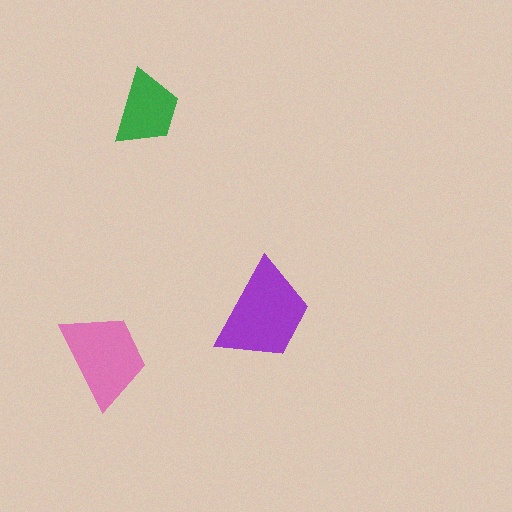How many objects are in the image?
There are 3 objects in the image.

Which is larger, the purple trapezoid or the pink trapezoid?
The purple one.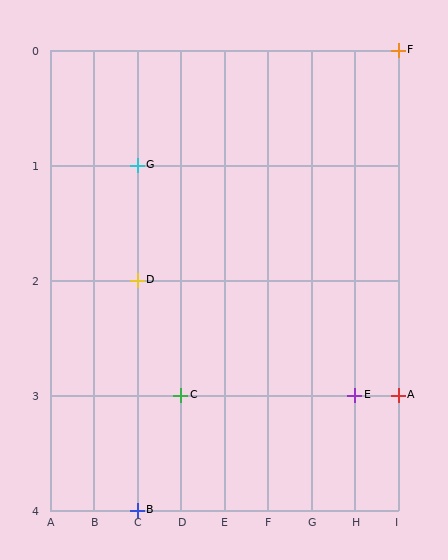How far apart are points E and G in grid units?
Points E and G are 5 columns and 2 rows apart (about 5.4 grid units diagonally).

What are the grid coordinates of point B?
Point B is at grid coordinates (C, 4).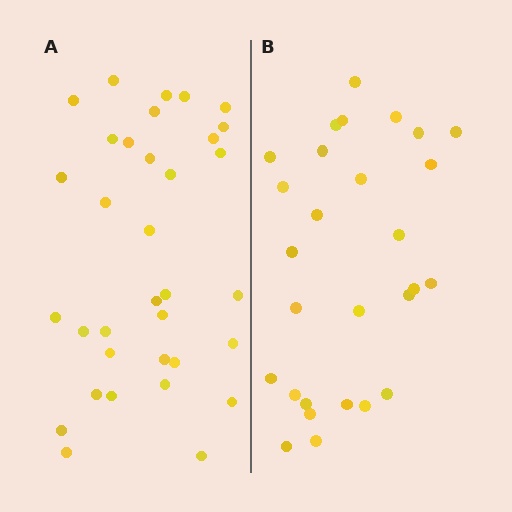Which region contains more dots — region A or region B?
Region A (the left region) has more dots.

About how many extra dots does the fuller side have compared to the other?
Region A has about 6 more dots than region B.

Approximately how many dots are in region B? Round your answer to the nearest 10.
About 30 dots. (The exact count is 28, which rounds to 30.)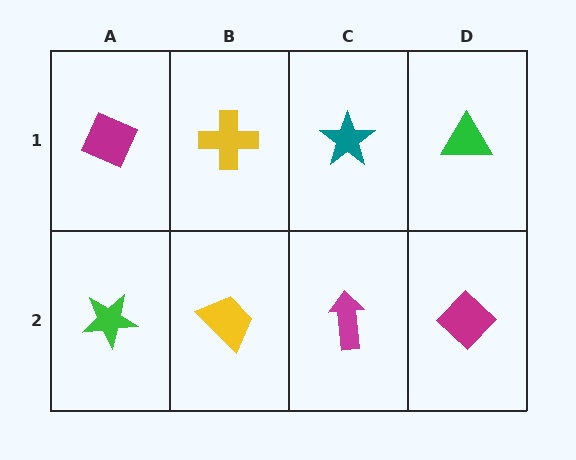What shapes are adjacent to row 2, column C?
A teal star (row 1, column C), a yellow trapezoid (row 2, column B), a magenta diamond (row 2, column D).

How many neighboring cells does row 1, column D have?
2.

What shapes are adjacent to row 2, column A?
A magenta diamond (row 1, column A), a yellow trapezoid (row 2, column B).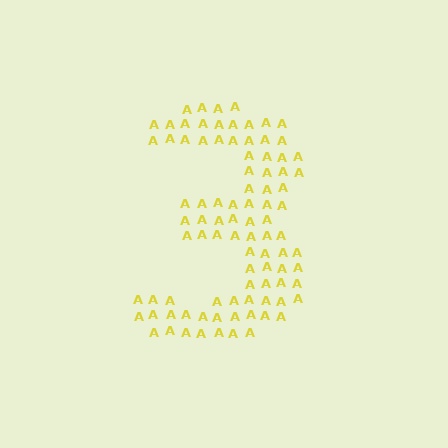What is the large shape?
The large shape is the digit 3.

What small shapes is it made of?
It is made of small letter A's.